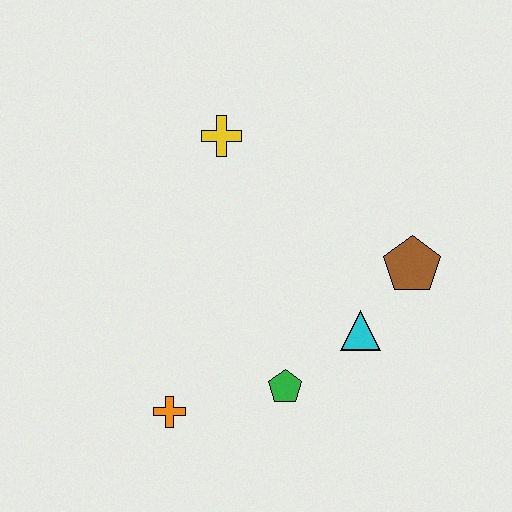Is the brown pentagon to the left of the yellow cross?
No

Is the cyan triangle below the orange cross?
No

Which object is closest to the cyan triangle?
The brown pentagon is closest to the cyan triangle.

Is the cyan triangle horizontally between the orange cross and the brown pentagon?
Yes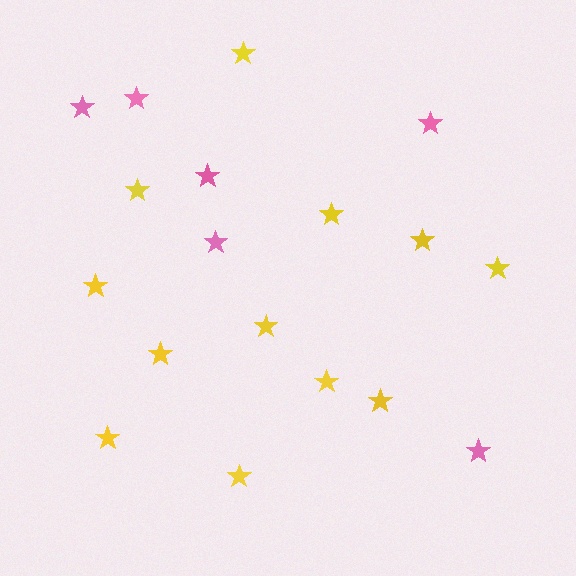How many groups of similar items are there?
There are 2 groups: one group of yellow stars (12) and one group of pink stars (6).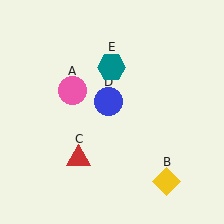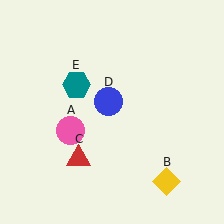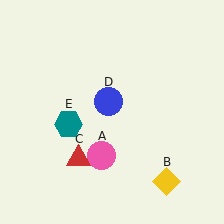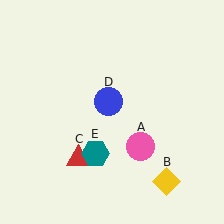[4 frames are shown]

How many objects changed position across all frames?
2 objects changed position: pink circle (object A), teal hexagon (object E).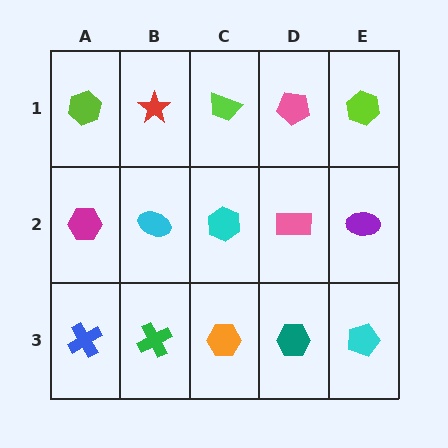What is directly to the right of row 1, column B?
A lime trapezoid.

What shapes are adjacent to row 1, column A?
A magenta hexagon (row 2, column A), a red star (row 1, column B).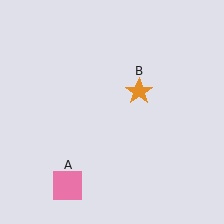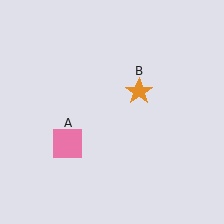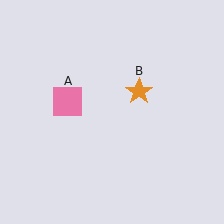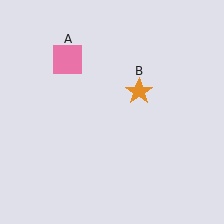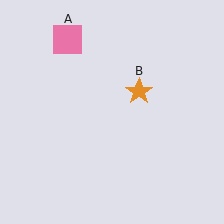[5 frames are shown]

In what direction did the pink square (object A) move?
The pink square (object A) moved up.